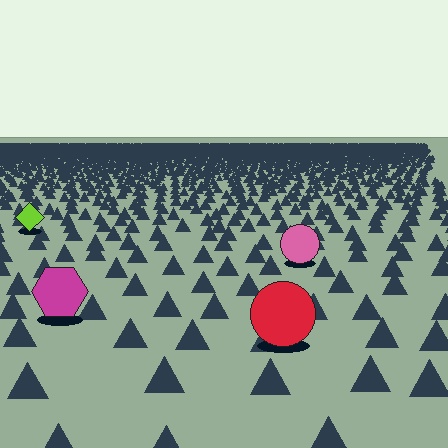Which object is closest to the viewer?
The red circle is closest. The texture marks near it are larger and more spread out.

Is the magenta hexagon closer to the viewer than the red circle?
No. The red circle is closer — you can tell from the texture gradient: the ground texture is coarser near it.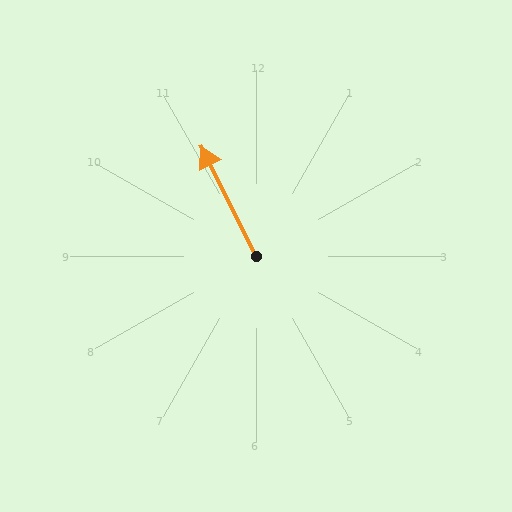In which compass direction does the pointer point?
Northwest.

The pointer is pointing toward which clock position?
Roughly 11 o'clock.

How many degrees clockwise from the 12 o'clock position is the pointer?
Approximately 333 degrees.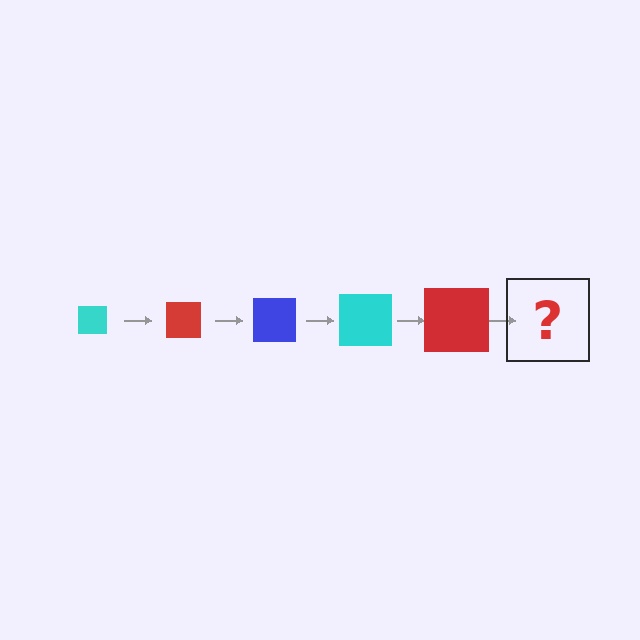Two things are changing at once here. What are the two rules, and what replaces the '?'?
The two rules are that the square grows larger each step and the color cycles through cyan, red, and blue. The '?' should be a blue square, larger than the previous one.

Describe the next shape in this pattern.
It should be a blue square, larger than the previous one.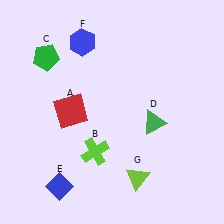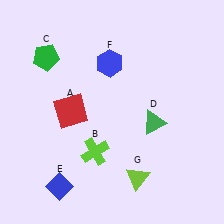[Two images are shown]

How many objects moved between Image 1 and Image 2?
1 object moved between the two images.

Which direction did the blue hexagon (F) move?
The blue hexagon (F) moved right.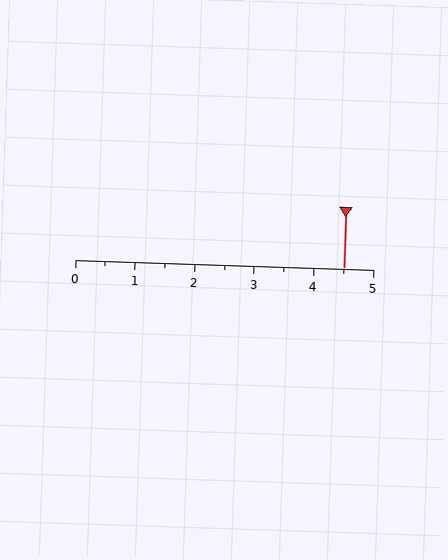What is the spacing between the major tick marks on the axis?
The major ticks are spaced 1 apart.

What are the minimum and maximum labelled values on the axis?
The axis runs from 0 to 5.